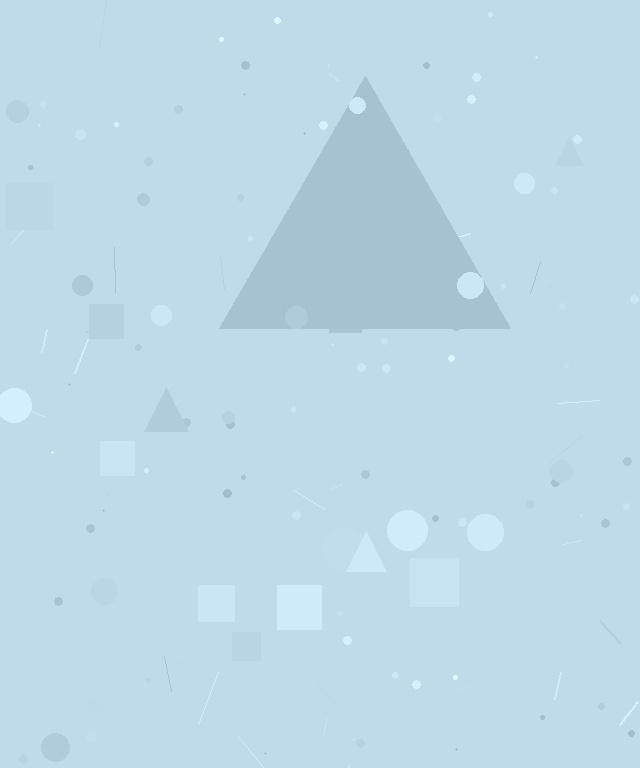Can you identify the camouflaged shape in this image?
The camouflaged shape is a triangle.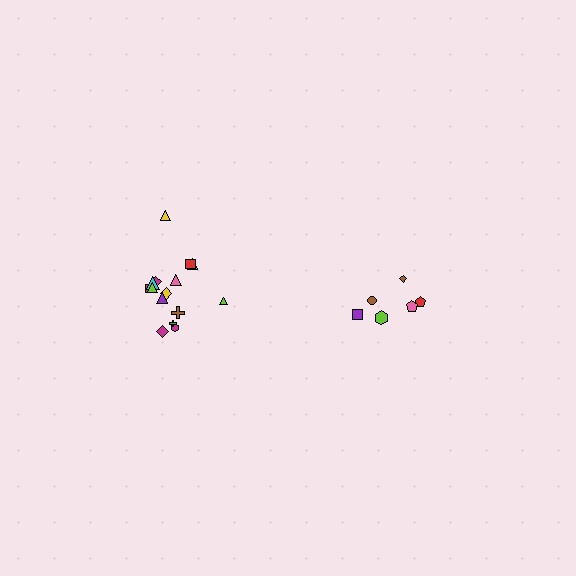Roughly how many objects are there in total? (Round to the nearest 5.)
Roughly 20 objects in total.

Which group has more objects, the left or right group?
The left group.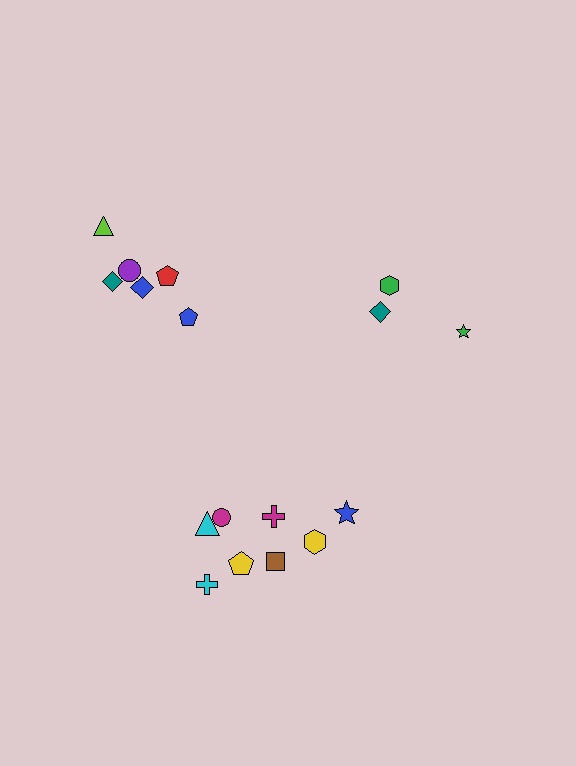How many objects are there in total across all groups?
There are 17 objects.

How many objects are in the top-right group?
There are 3 objects.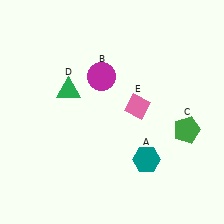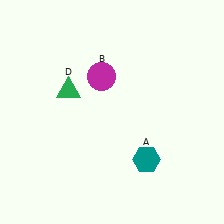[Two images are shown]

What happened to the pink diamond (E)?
The pink diamond (E) was removed in Image 2. It was in the top-right area of Image 1.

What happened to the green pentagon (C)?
The green pentagon (C) was removed in Image 2. It was in the bottom-right area of Image 1.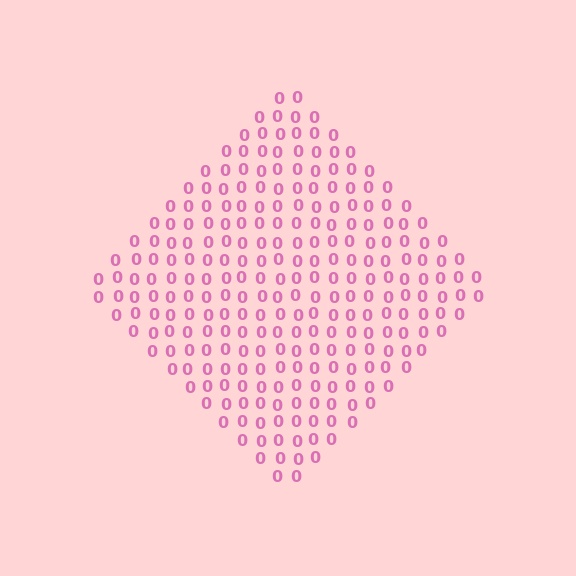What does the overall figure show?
The overall figure shows a diamond.